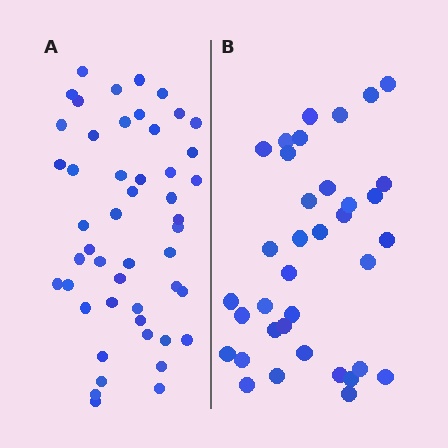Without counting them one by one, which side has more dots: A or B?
Region A (the left region) has more dots.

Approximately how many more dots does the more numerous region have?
Region A has approximately 15 more dots than region B.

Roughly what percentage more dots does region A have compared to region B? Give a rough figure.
About 35% more.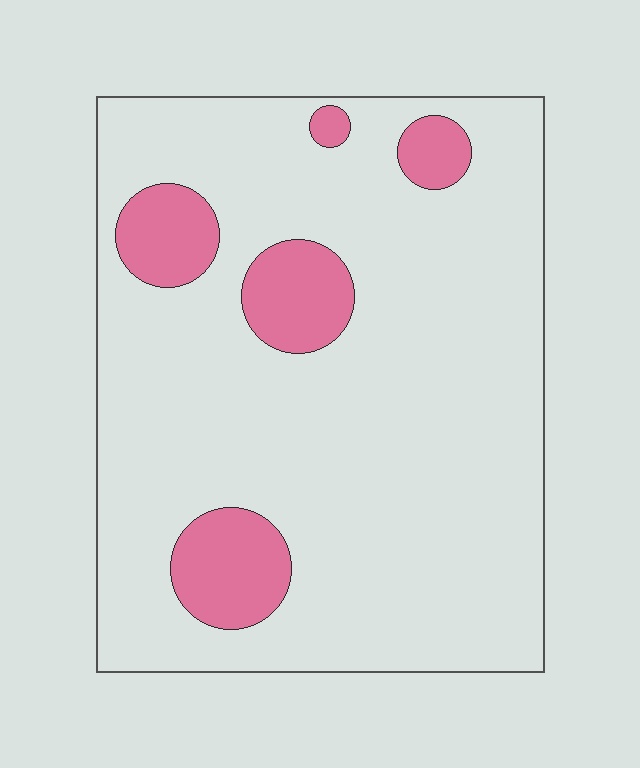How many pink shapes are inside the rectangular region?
5.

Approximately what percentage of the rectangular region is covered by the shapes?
Approximately 15%.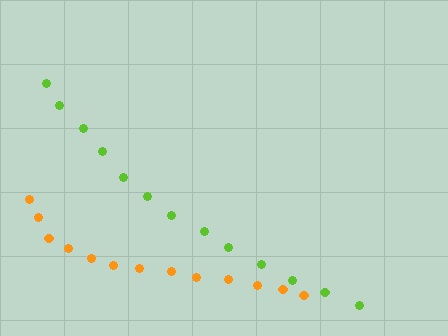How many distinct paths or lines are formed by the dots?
There are 2 distinct paths.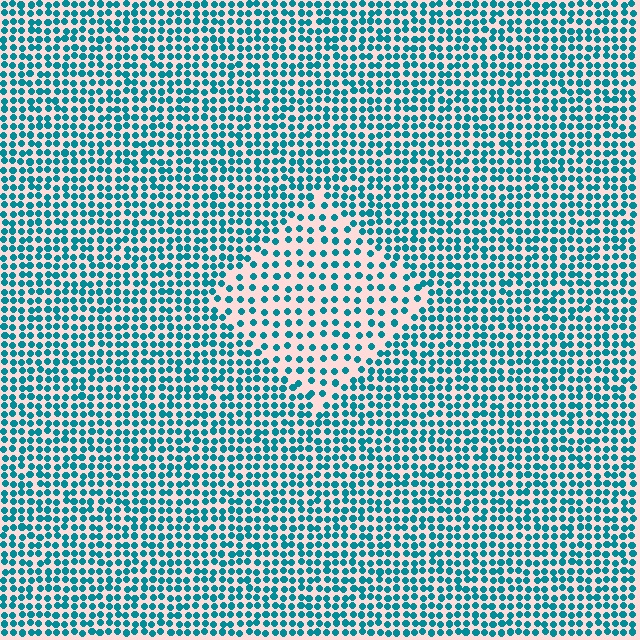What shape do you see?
I see a diamond.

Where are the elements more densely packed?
The elements are more densely packed outside the diamond boundary.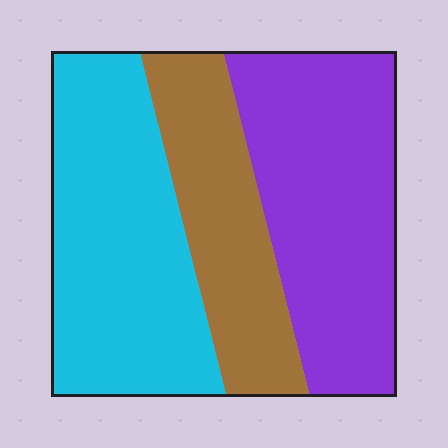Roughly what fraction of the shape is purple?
Purple takes up about three eighths (3/8) of the shape.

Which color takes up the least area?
Brown, at roughly 25%.